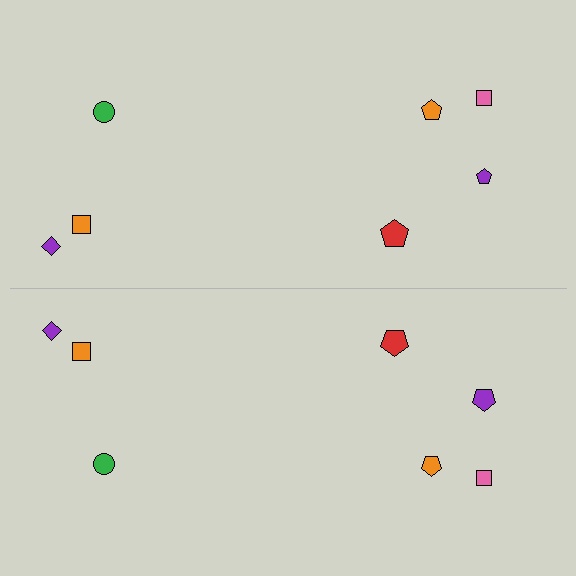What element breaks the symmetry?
The purple pentagon on the bottom side has a different size than its mirror counterpart.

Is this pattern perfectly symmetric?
No, the pattern is not perfectly symmetric. The purple pentagon on the bottom side has a different size than its mirror counterpart.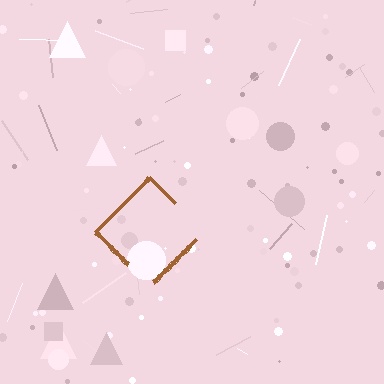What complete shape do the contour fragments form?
The contour fragments form a diamond.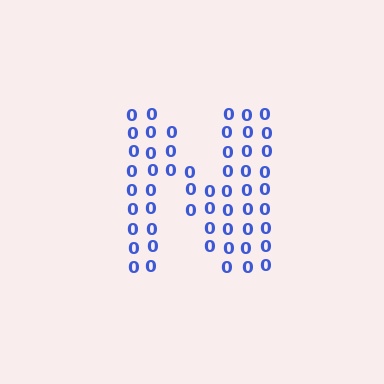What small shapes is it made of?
It is made of small digit 0's.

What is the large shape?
The large shape is the letter N.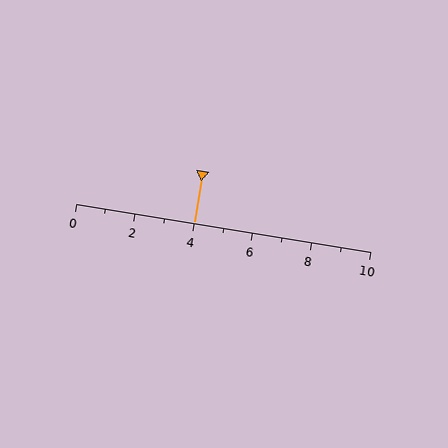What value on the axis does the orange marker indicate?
The marker indicates approximately 4.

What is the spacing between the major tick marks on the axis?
The major ticks are spaced 2 apart.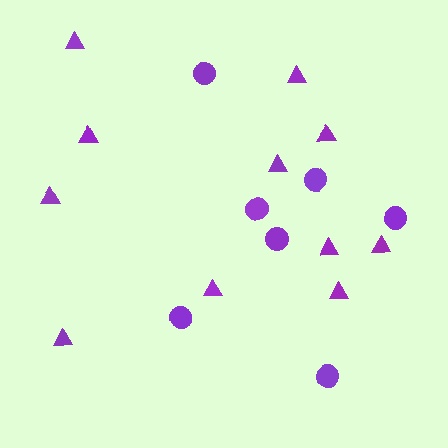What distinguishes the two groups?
There are 2 groups: one group of triangles (11) and one group of circles (7).